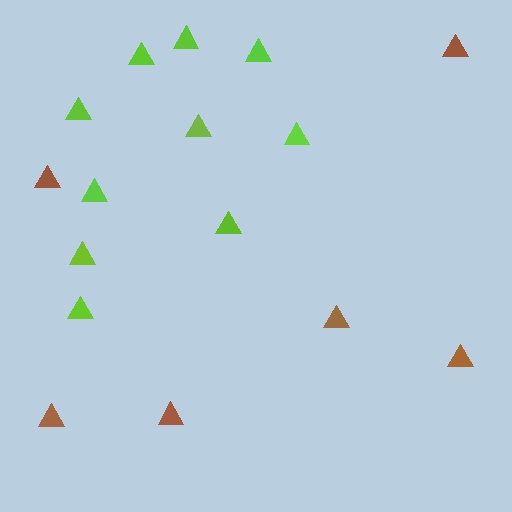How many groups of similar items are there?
There are 2 groups: one group of brown triangles (6) and one group of lime triangles (10).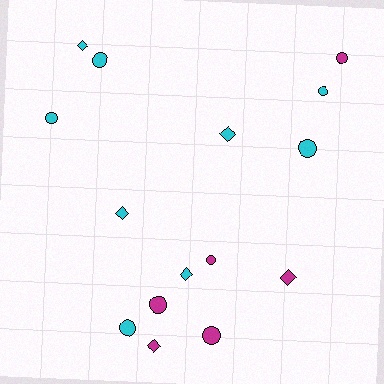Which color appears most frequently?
Cyan, with 9 objects.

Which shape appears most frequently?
Circle, with 9 objects.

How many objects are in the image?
There are 15 objects.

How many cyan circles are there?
There are 5 cyan circles.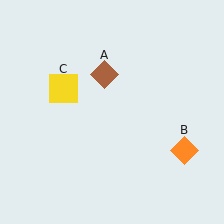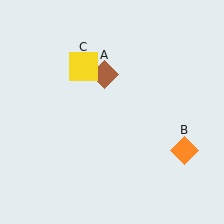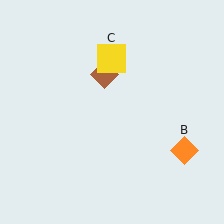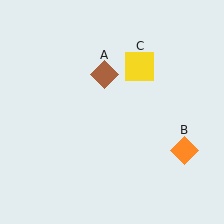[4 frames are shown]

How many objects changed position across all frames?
1 object changed position: yellow square (object C).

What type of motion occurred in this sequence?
The yellow square (object C) rotated clockwise around the center of the scene.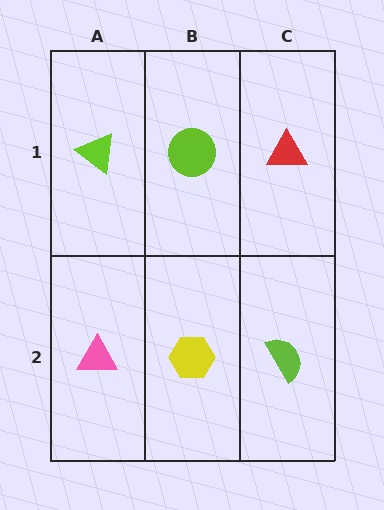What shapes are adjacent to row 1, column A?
A pink triangle (row 2, column A), a lime circle (row 1, column B).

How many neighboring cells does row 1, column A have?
2.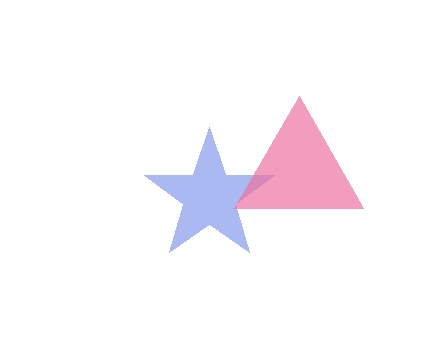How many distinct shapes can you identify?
There are 2 distinct shapes: a blue star, a pink triangle.